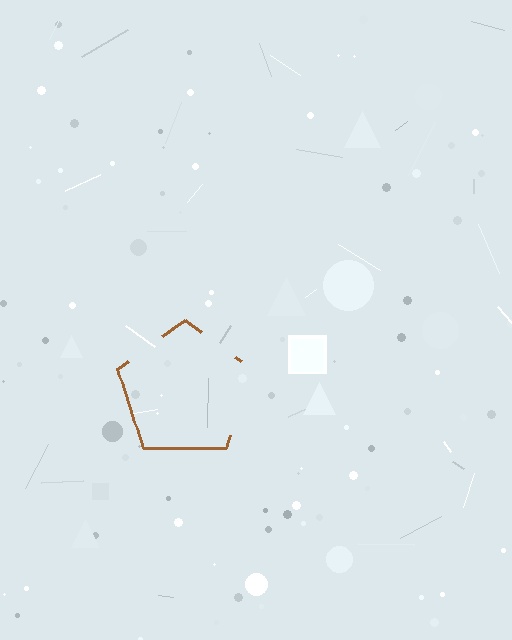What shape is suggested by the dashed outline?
The dashed outline suggests a pentagon.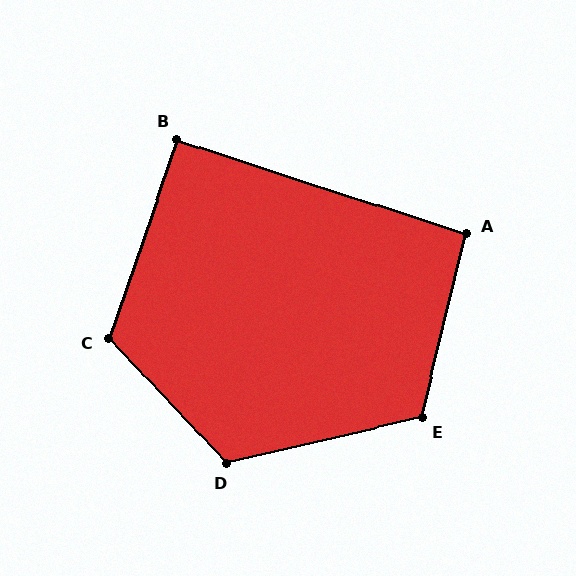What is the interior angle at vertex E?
Approximately 117 degrees (obtuse).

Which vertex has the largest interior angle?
D, at approximately 120 degrees.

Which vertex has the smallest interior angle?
B, at approximately 91 degrees.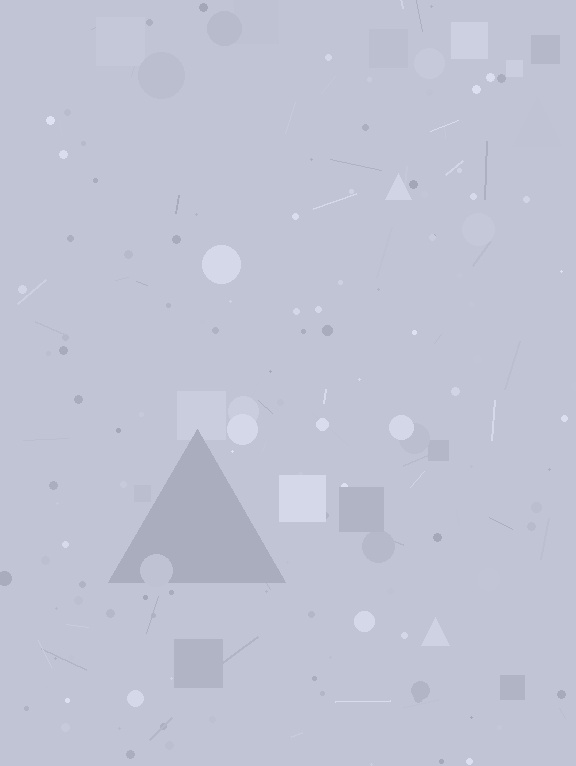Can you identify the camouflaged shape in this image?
The camouflaged shape is a triangle.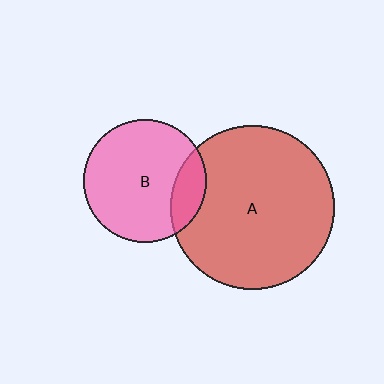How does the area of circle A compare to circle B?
Approximately 1.8 times.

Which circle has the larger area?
Circle A (red).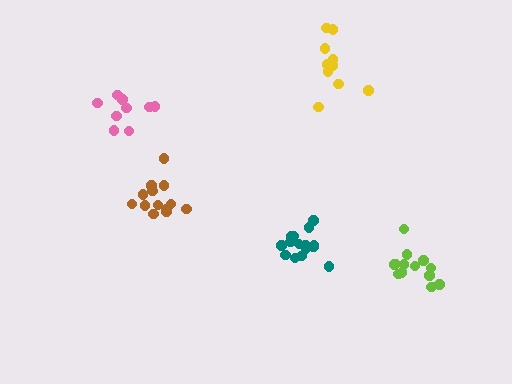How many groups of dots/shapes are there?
There are 5 groups.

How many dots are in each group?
Group 1: 13 dots, Group 2: 13 dots, Group 3: 15 dots, Group 4: 10 dots, Group 5: 9 dots (60 total).